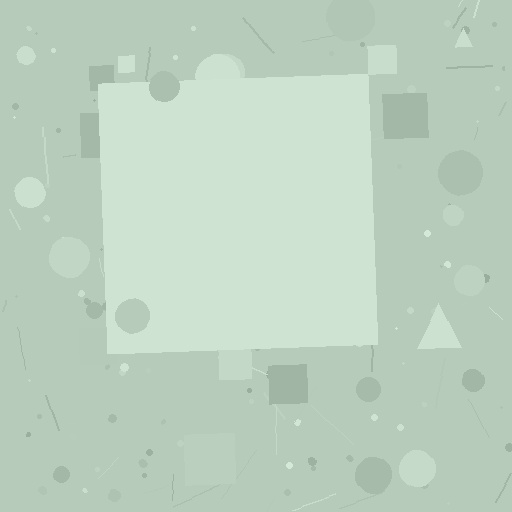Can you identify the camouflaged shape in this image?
The camouflaged shape is a square.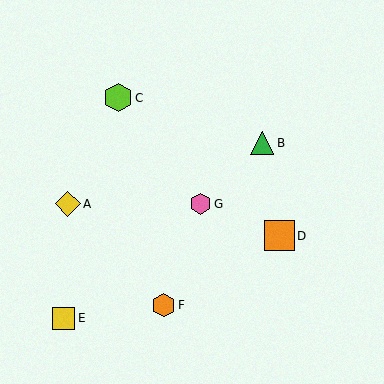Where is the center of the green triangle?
The center of the green triangle is at (262, 143).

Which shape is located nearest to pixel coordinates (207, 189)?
The pink hexagon (labeled G) at (201, 204) is nearest to that location.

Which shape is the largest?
The orange square (labeled D) is the largest.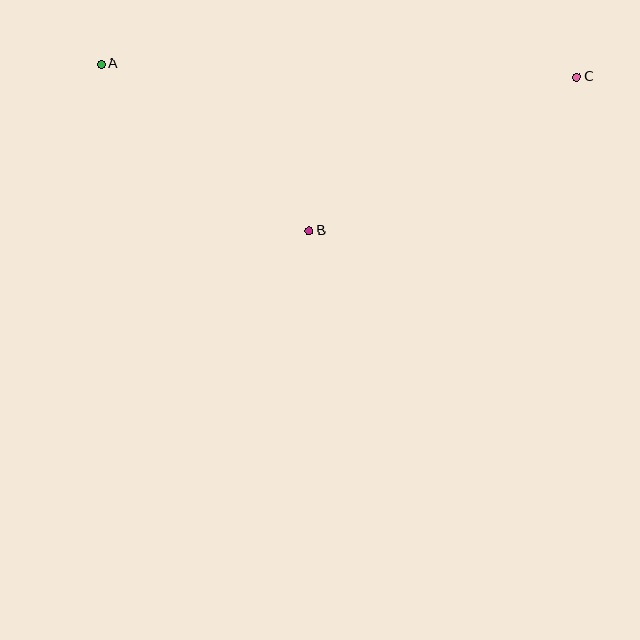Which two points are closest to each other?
Points A and B are closest to each other.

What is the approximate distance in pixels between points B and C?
The distance between B and C is approximately 308 pixels.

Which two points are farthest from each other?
Points A and C are farthest from each other.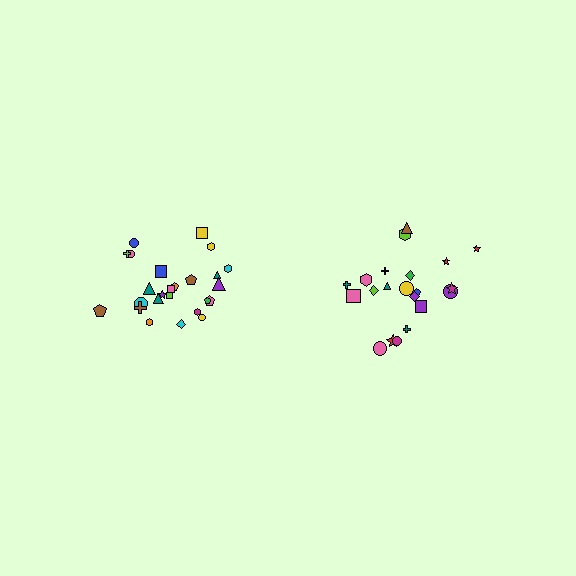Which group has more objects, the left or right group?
The left group.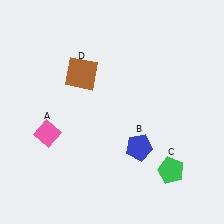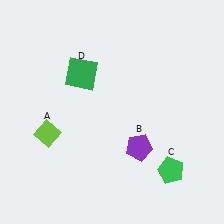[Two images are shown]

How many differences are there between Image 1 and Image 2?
There are 3 differences between the two images.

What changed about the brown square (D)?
In Image 1, D is brown. In Image 2, it changed to green.